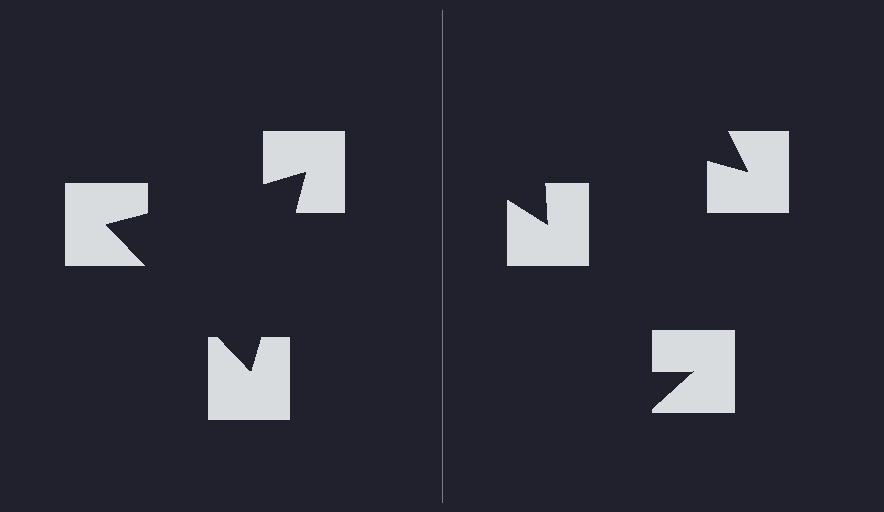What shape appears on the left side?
An illusory triangle.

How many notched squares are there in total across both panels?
6 — 3 on each side.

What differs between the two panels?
The notched squares are positioned identically on both sides; only the wedge orientations differ. On the left they align to a triangle; on the right they are misaligned.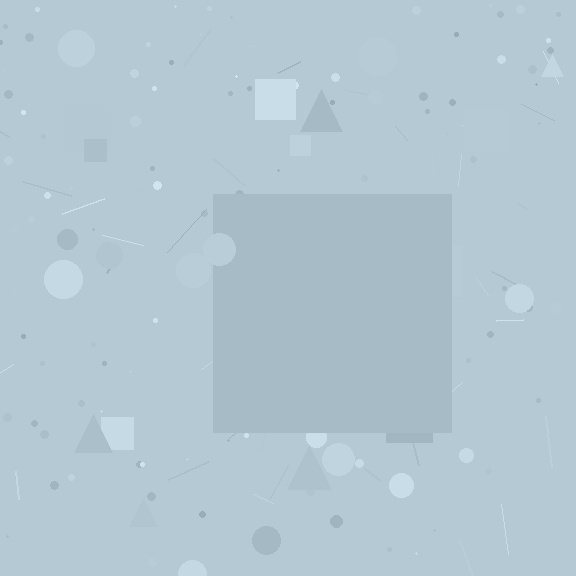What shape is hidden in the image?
A square is hidden in the image.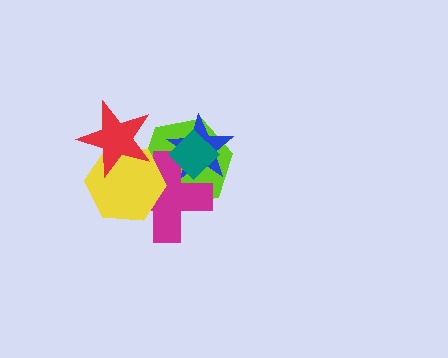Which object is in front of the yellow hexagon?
The red star is in front of the yellow hexagon.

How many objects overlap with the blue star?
3 objects overlap with the blue star.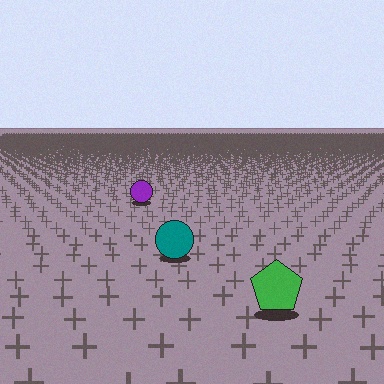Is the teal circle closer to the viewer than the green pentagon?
No. The green pentagon is closer — you can tell from the texture gradient: the ground texture is coarser near it.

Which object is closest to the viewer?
The green pentagon is closest. The texture marks near it are larger and more spread out.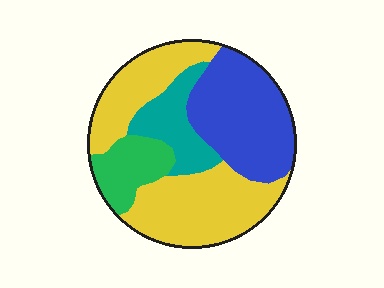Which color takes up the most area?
Yellow, at roughly 45%.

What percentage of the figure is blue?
Blue covers 30% of the figure.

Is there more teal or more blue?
Blue.